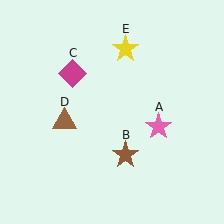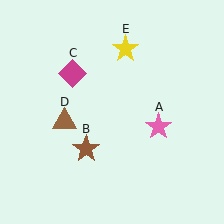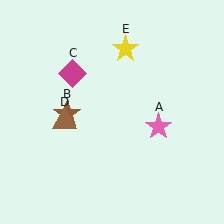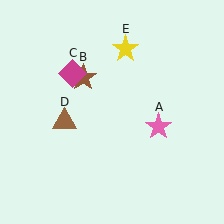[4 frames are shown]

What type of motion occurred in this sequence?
The brown star (object B) rotated clockwise around the center of the scene.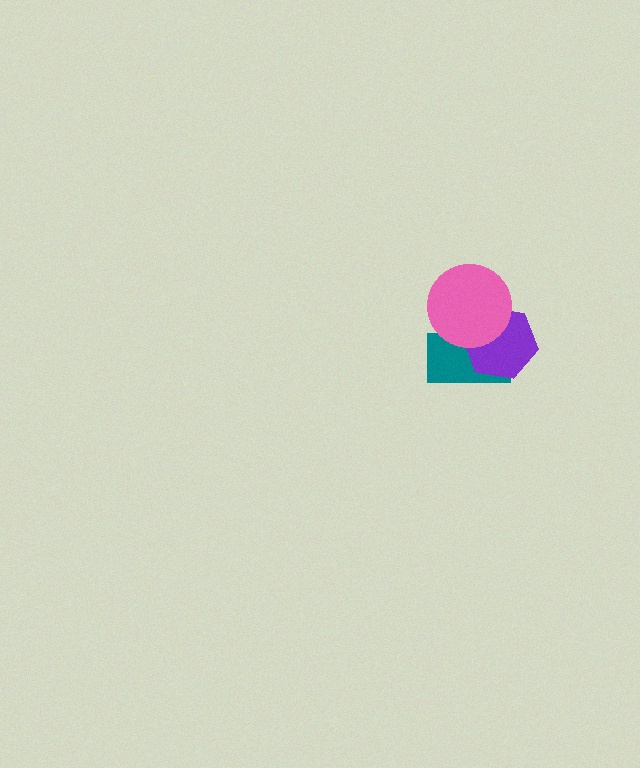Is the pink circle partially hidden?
No, no other shape covers it.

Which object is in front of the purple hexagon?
The pink circle is in front of the purple hexagon.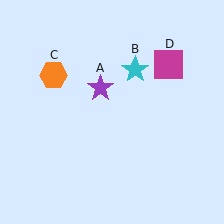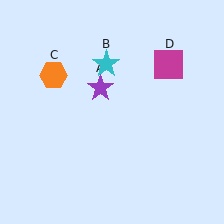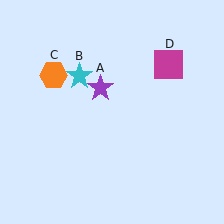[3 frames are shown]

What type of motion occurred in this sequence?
The cyan star (object B) rotated counterclockwise around the center of the scene.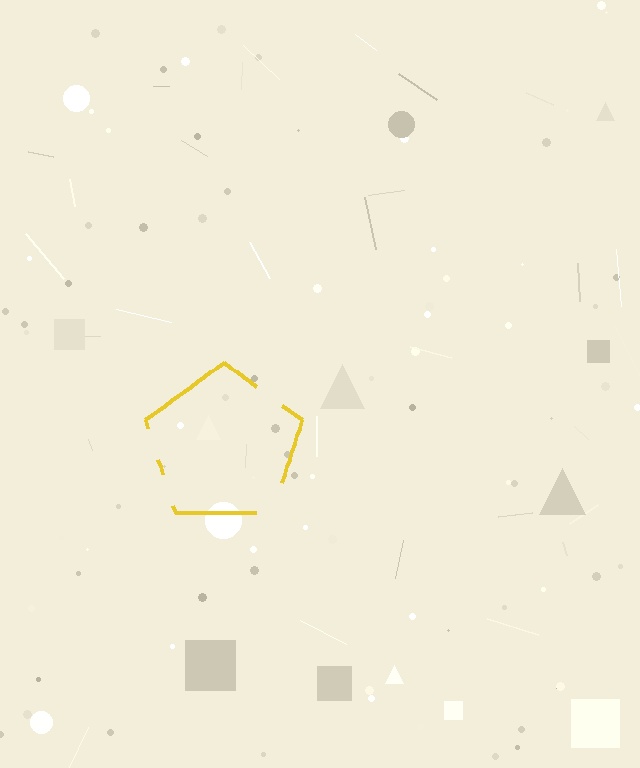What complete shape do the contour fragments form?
The contour fragments form a pentagon.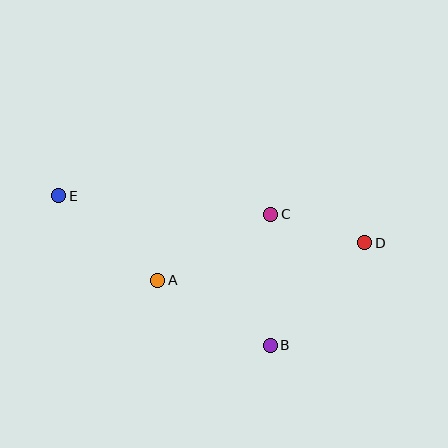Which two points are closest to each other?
Points C and D are closest to each other.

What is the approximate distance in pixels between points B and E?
The distance between B and E is approximately 259 pixels.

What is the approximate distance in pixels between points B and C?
The distance between B and C is approximately 131 pixels.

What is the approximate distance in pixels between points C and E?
The distance between C and E is approximately 213 pixels.